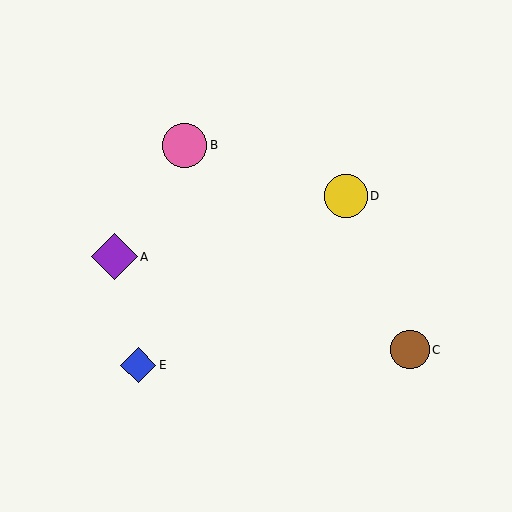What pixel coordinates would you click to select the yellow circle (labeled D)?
Click at (346, 196) to select the yellow circle D.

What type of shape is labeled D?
Shape D is a yellow circle.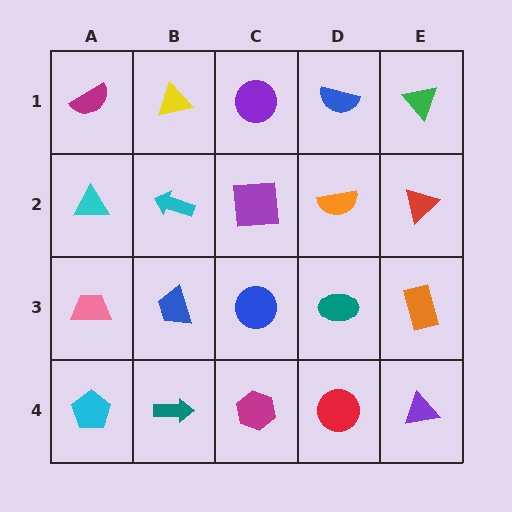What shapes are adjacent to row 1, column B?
A cyan arrow (row 2, column B), a magenta semicircle (row 1, column A), a purple circle (row 1, column C).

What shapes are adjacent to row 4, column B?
A blue trapezoid (row 3, column B), a cyan pentagon (row 4, column A), a magenta hexagon (row 4, column C).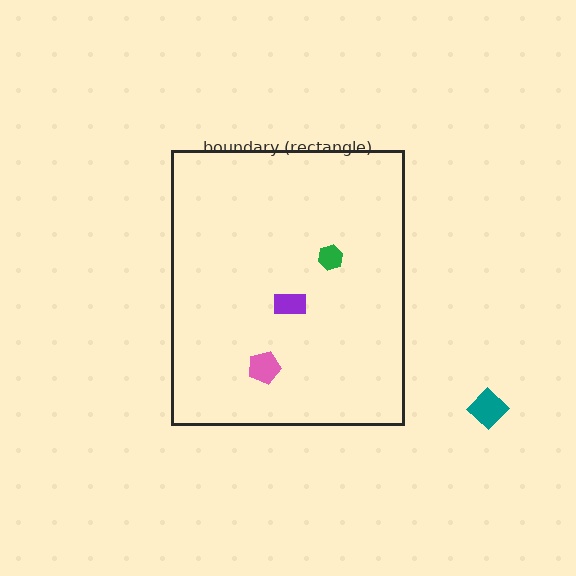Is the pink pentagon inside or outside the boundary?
Inside.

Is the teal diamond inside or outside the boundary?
Outside.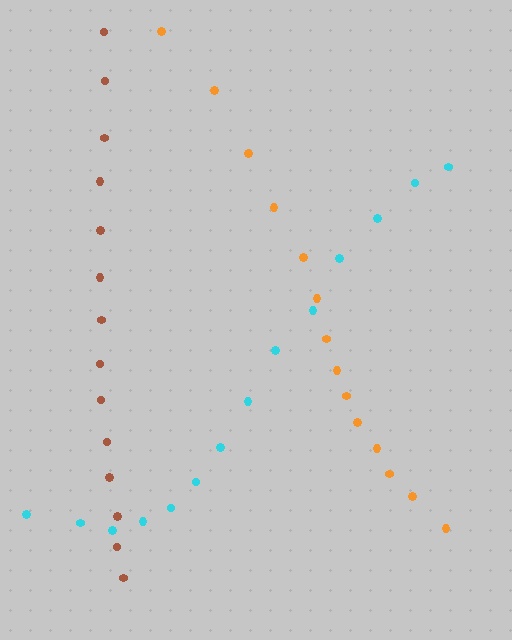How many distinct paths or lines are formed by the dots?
There are 3 distinct paths.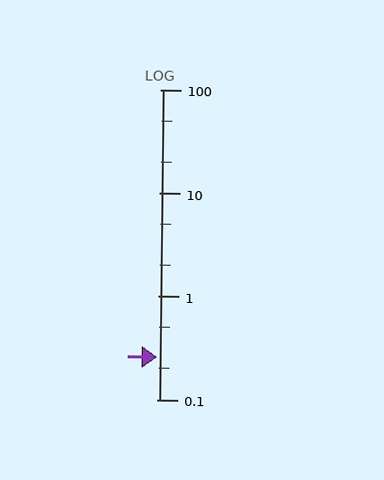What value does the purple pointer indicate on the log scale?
The pointer indicates approximately 0.26.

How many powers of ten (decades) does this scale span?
The scale spans 3 decades, from 0.1 to 100.